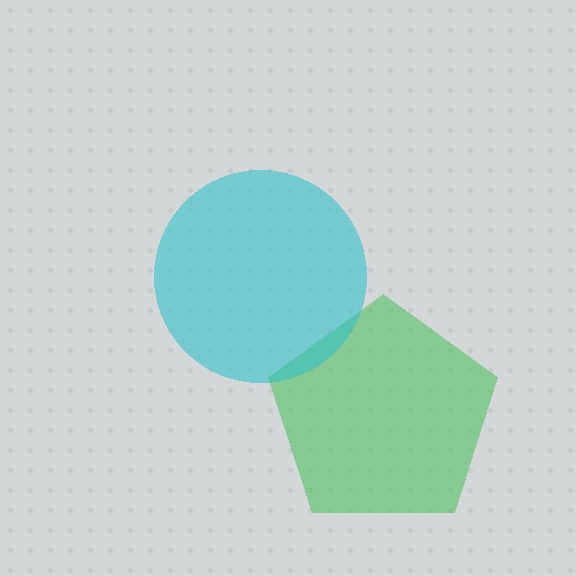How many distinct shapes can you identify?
There are 2 distinct shapes: a green pentagon, a cyan circle.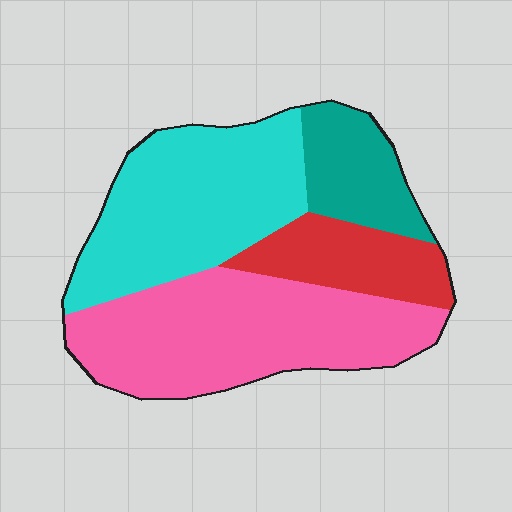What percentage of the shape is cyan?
Cyan covers roughly 35% of the shape.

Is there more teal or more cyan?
Cyan.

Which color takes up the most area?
Pink, at roughly 40%.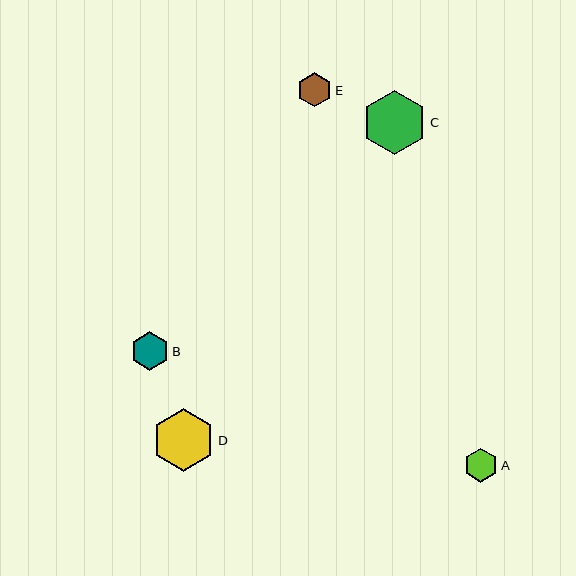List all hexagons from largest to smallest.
From largest to smallest: C, D, B, E, A.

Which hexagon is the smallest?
Hexagon A is the smallest with a size of approximately 34 pixels.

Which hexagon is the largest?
Hexagon C is the largest with a size of approximately 64 pixels.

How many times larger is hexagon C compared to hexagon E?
Hexagon C is approximately 1.9 times the size of hexagon E.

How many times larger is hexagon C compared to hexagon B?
Hexagon C is approximately 1.7 times the size of hexagon B.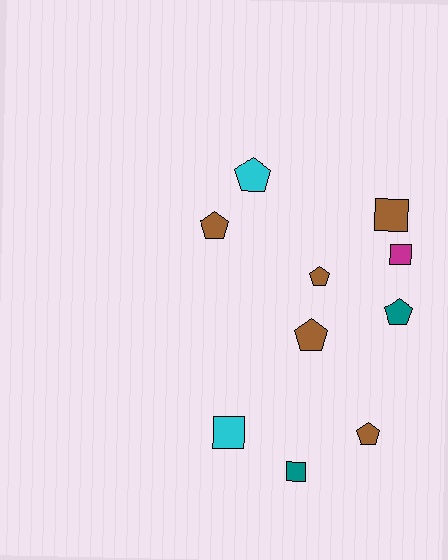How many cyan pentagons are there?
There is 1 cyan pentagon.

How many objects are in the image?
There are 10 objects.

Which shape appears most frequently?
Pentagon, with 6 objects.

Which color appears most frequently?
Brown, with 5 objects.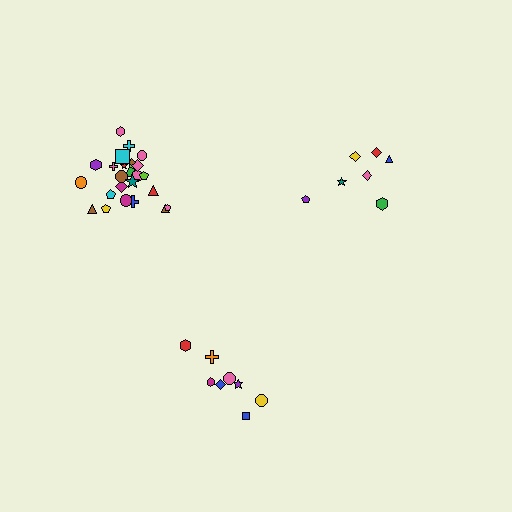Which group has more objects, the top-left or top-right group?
The top-left group.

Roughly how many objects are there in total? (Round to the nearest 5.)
Roughly 40 objects in total.